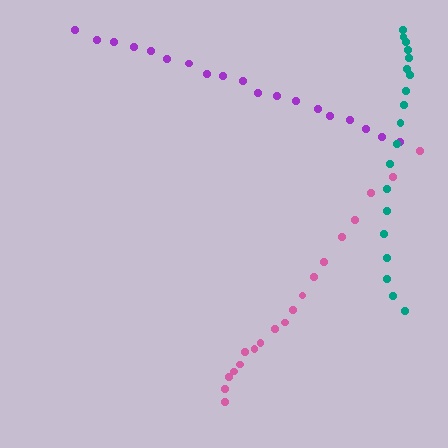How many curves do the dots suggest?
There are 3 distinct paths.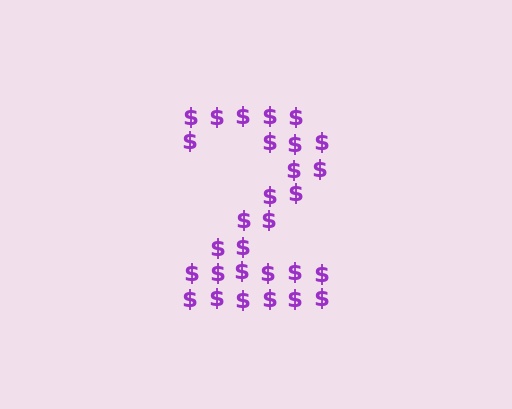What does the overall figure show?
The overall figure shows the digit 2.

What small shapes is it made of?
It is made of small dollar signs.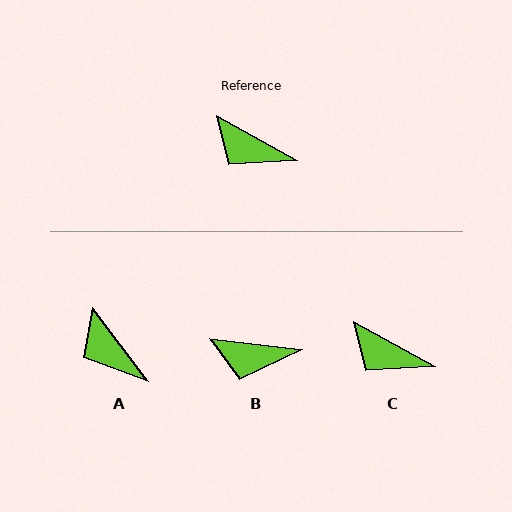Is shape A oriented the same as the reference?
No, it is off by about 24 degrees.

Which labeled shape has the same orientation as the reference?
C.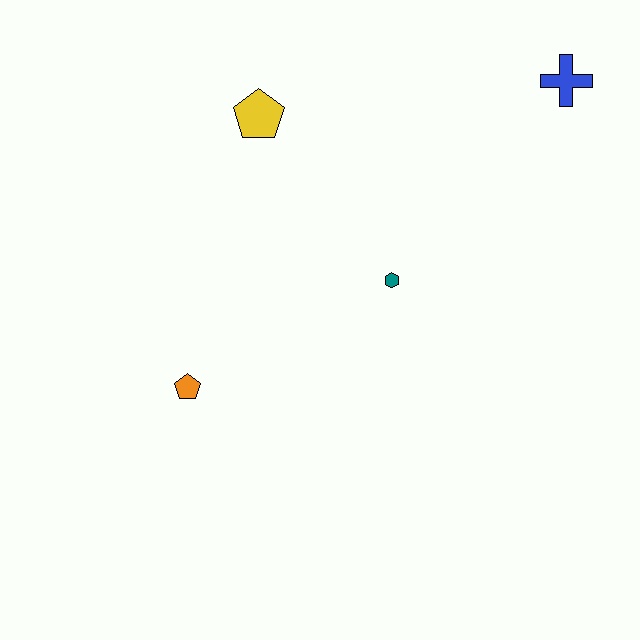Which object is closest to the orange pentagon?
The teal hexagon is closest to the orange pentagon.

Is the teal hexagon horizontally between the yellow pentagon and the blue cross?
Yes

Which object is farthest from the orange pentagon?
The blue cross is farthest from the orange pentagon.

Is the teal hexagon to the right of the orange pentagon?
Yes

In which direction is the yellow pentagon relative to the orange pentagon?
The yellow pentagon is above the orange pentagon.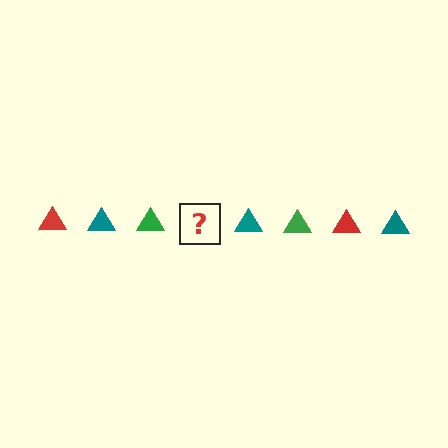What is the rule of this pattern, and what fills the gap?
The rule is that the pattern cycles through red, teal, green triangles. The gap should be filled with a red triangle.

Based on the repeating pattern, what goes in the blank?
The blank should be a red triangle.